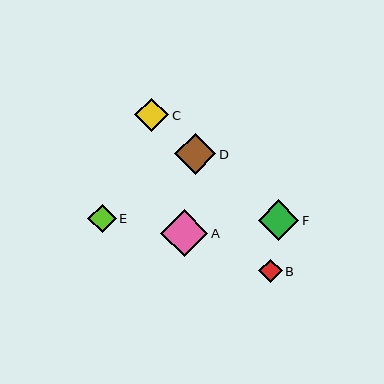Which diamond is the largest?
Diamond A is the largest with a size of approximately 47 pixels.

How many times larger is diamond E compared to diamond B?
Diamond E is approximately 1.2 times the size of diamond B.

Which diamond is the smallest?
Diamond B is the smallest with a size of approximately 23 pixels.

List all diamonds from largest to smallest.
From largest to smallest: A, D, F, C, E, B.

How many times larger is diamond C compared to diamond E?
Diamond C is approximately 1.2 times the size of diamond E.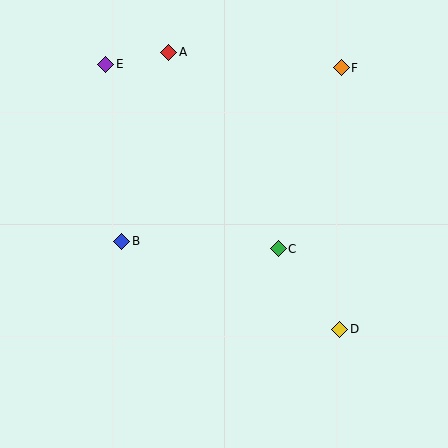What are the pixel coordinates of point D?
Point D is at (340, 329).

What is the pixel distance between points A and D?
The distance between A and D is 326 pixels.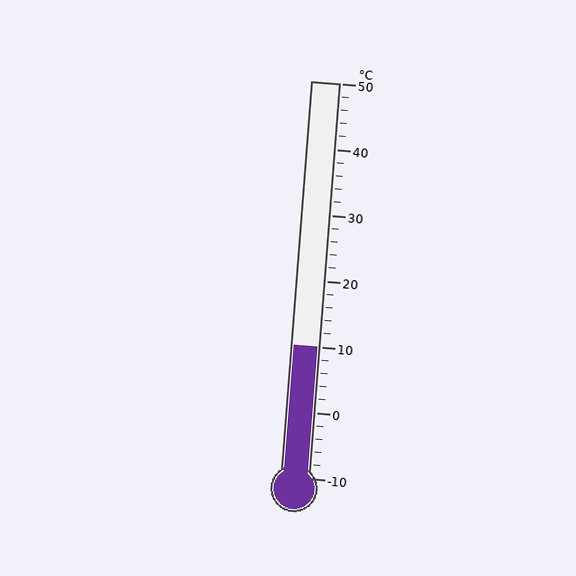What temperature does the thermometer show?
The thermometer shows approximately 10°C.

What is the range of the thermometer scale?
The thermometer scale ranges from -10°C to 50°C.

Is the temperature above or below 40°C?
The temperature is below 40°C.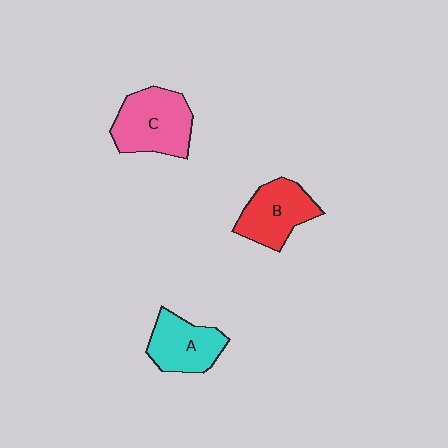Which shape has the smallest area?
Shape A (cyan).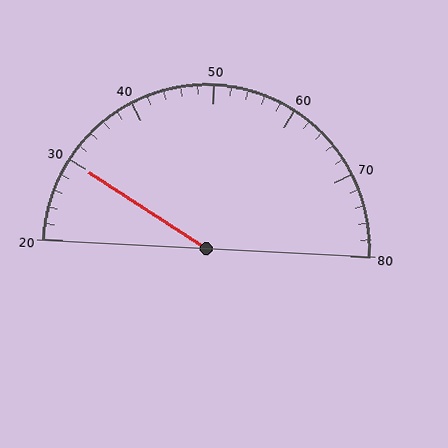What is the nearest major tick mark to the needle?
The nearest major tick mark is 30.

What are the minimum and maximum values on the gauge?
The gauge ranges from 20 to 80.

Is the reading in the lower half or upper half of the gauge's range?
The reading is in the lower half of the range (20 to 80).